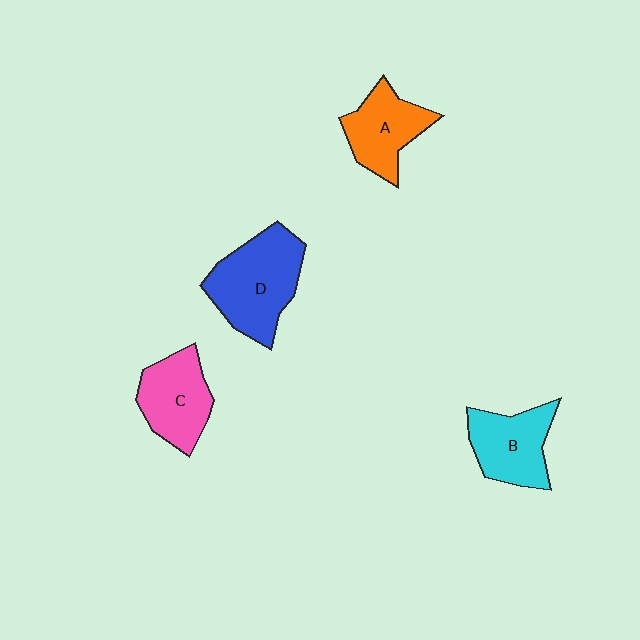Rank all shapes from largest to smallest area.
From largest to smallest: D (blue), B (cyan), C (pink), A (orange).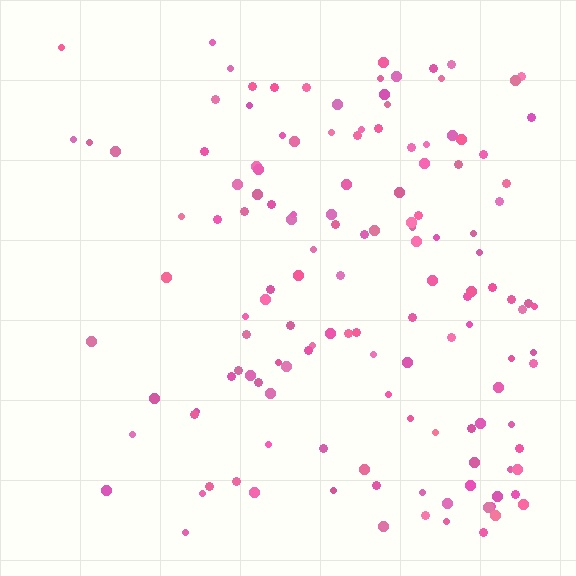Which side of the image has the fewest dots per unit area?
The left.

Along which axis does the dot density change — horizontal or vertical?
Horizontal.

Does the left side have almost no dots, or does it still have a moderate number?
Still a moderate number, just noticeably fewer than the right.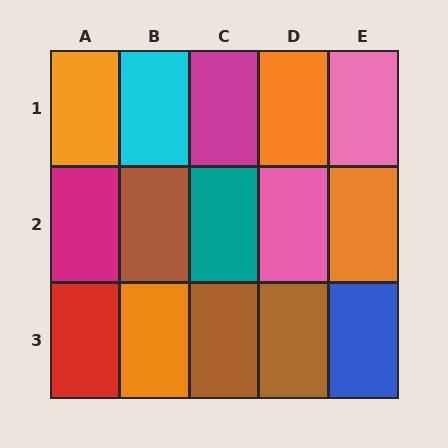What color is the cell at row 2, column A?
Magenta.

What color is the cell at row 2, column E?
Orange.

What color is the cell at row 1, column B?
Cyan.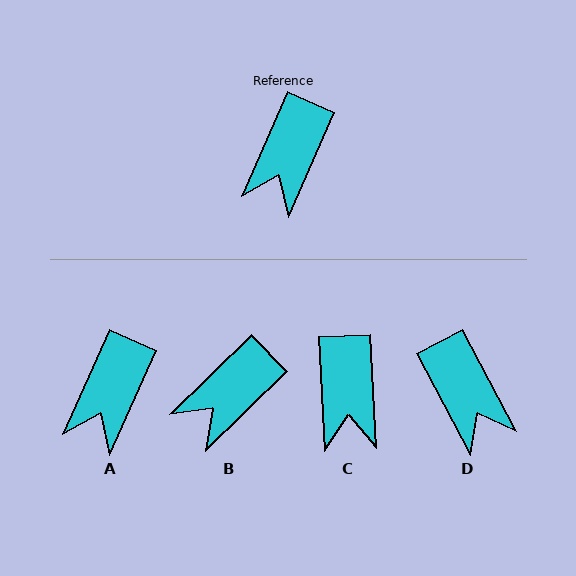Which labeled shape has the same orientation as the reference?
A.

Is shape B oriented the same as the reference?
No, it is off by about 22 degrees.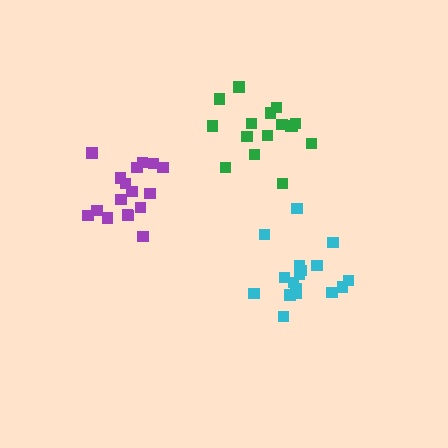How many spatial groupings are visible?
There are 3 spatial groupings.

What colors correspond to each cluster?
The clusters are colored: cyan, green, purple.